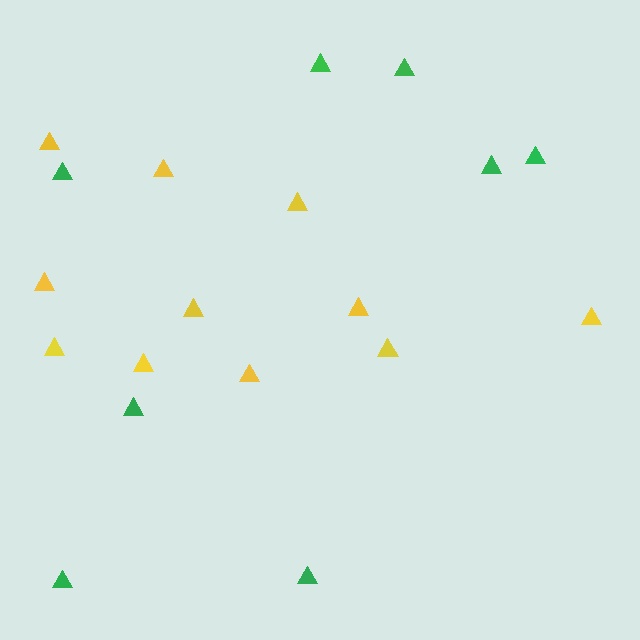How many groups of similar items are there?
There are 2 groups: one group of green triangles (8) and one group of yellow triangles (11).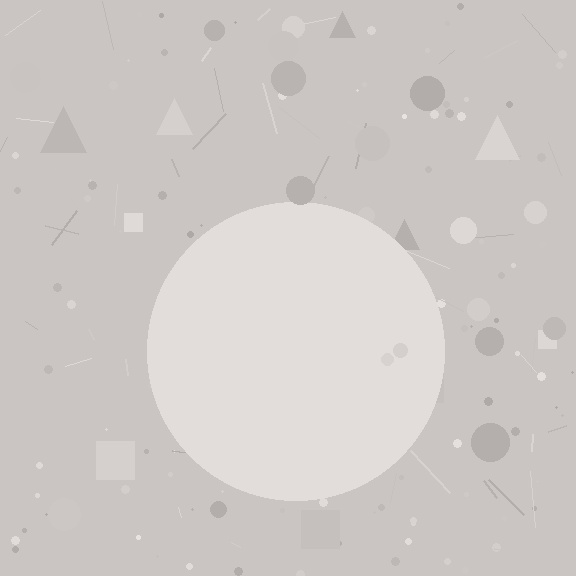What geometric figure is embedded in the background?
A circle is embedded in the background.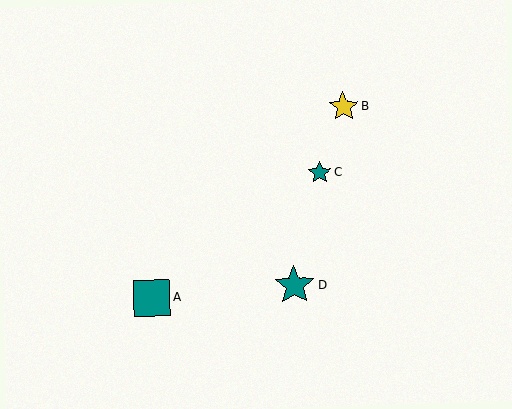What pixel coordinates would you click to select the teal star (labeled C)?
Click at (320, 172) to select the teal star C.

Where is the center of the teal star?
The center of the teal star is at (294, 285).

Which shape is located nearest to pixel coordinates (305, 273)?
The teal star (labeled D) at (294, 285) is nearest to that location.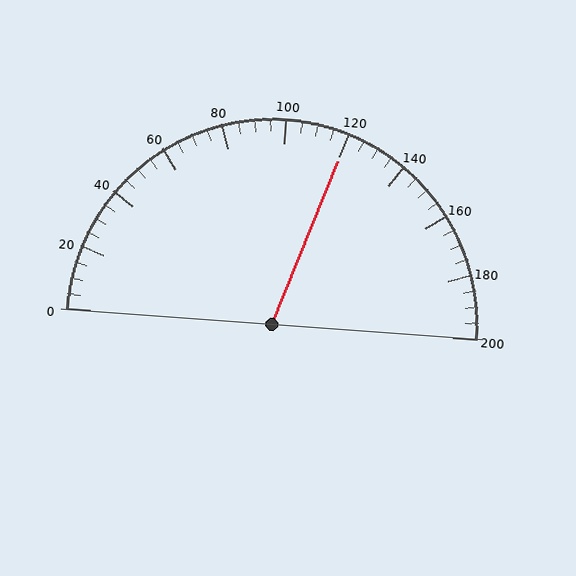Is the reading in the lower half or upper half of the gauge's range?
The reading is in the upper half of the range (0 to 200).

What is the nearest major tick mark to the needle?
The nearest major tick mark is 120.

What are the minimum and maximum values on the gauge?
The gauge ranges from 0 to 200.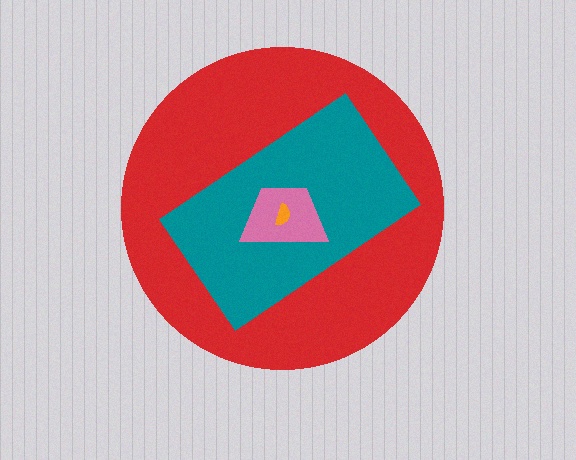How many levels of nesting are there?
4.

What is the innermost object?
The orange semicircle.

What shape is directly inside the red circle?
The teal rectangle.